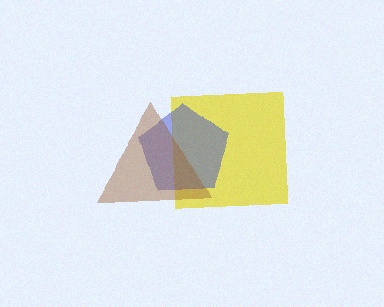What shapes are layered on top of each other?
The layered shapes are: a yellow square, a blue pentagon, a brown triangle.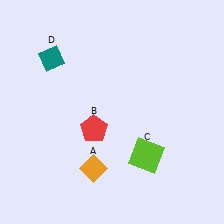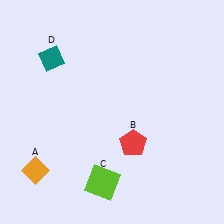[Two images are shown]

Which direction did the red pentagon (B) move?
The red pentagon (B) moved right.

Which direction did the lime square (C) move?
The lime square (C) moved left.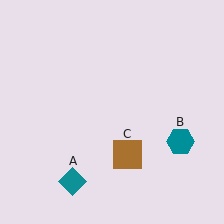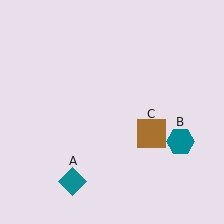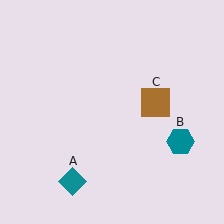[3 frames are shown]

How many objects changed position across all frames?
1 object changed position: brown square (object C).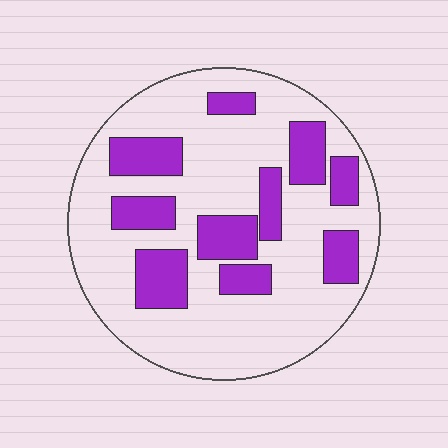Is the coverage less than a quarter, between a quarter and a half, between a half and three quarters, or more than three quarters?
Between a quarter and a half.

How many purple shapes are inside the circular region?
10.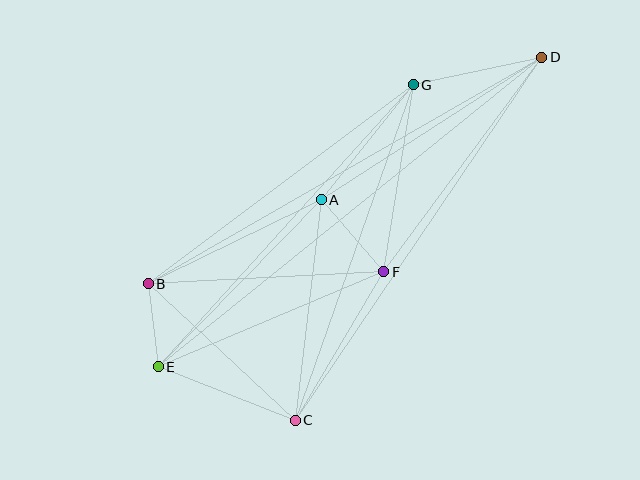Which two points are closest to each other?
Points B and E are closest to each other.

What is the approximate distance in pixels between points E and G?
The distance between E and G is approximately 381 pixels.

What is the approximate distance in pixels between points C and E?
The distance between C and E is approximately 147 pixels.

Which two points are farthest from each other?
Points D and E are farthest from each other.